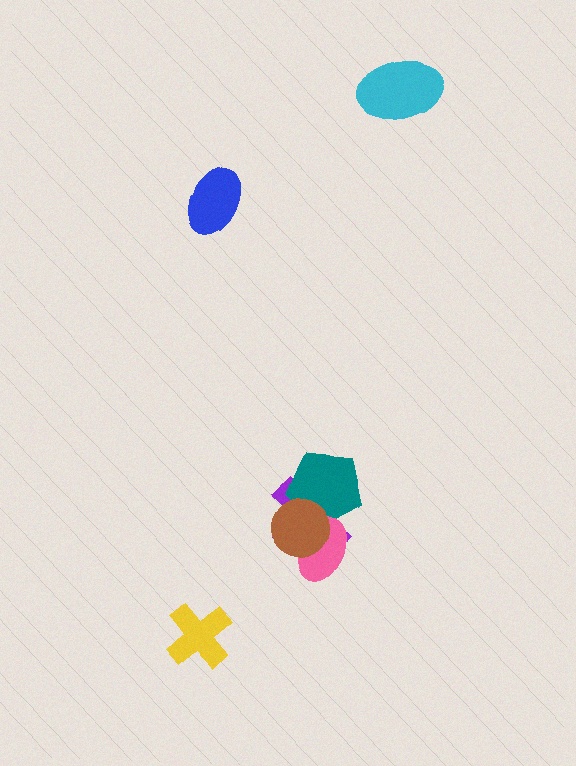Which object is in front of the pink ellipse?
The brown circle is in front of the pink ellipse.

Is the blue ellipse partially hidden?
No, no other shape covers it.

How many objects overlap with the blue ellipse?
0 objects overlap with the blue ellipse.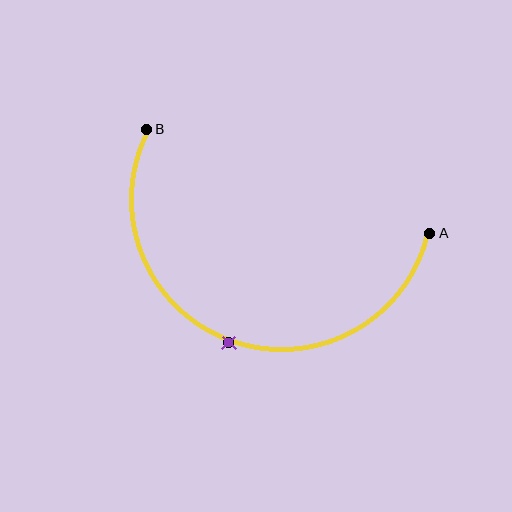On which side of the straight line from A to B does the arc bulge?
The arc bulges below the straight line connecting A and B.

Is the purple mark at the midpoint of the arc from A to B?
Yes. The purple mark lies on the arc at equal arc-length from both A and B — it is the arc midpoint.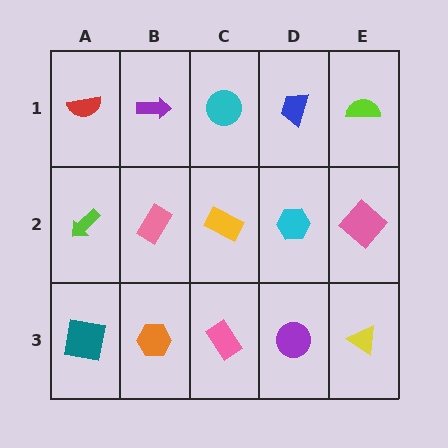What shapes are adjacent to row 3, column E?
A pink diamond (row 2, column E), a purple circle (row 3, column D).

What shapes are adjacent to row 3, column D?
A cyan hexagon (row 2, column D), a pink rectangle (row 3, column C), a yellow triangle (row 3, column E).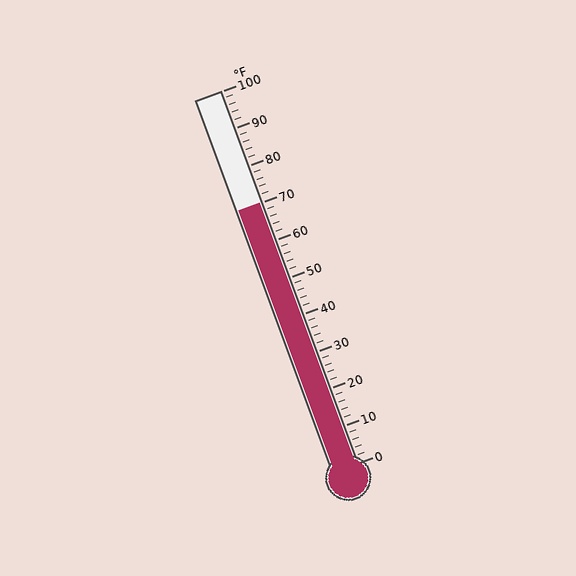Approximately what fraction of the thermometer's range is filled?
The thermometer is filled to approximately 70% of its range.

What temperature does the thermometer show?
The thermometer shows approximately 70°F.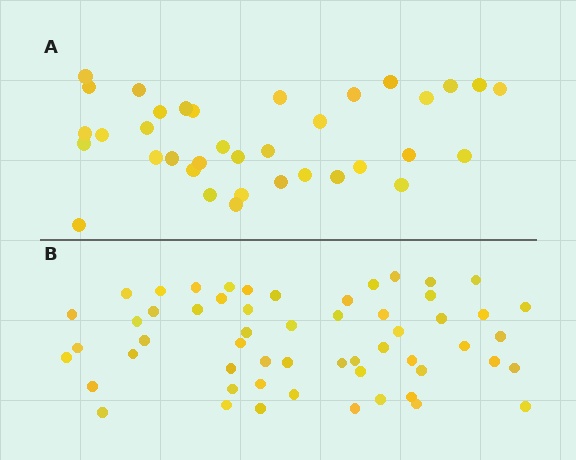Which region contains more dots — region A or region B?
Region B (the bottom region) has more dots.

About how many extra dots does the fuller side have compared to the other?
Region B has approximately 20 more dots than region A.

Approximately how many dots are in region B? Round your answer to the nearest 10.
About 60 dots. (The exact count is 56, which rounds to 60.)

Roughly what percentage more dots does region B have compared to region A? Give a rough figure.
About 55% more.